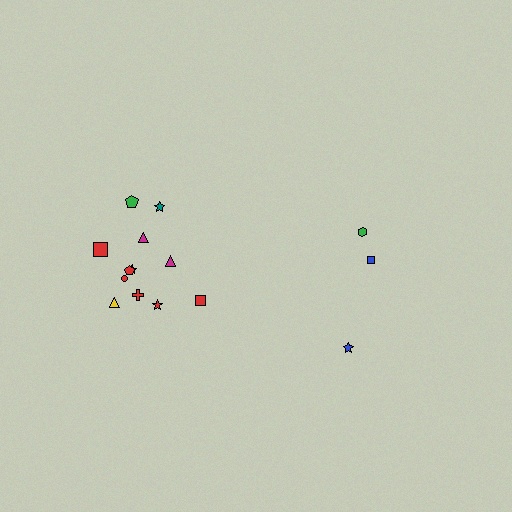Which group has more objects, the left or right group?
The left group.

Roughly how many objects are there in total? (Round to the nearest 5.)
Roughly 15 objects in total.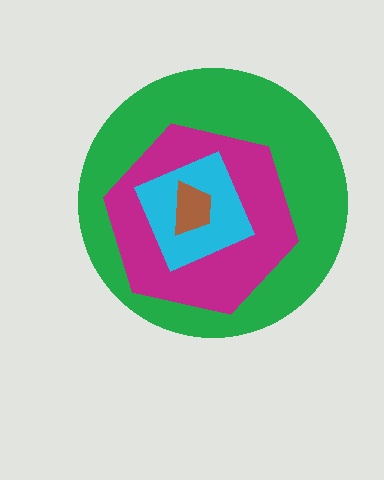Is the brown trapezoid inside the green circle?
Yes.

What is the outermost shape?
The green circle.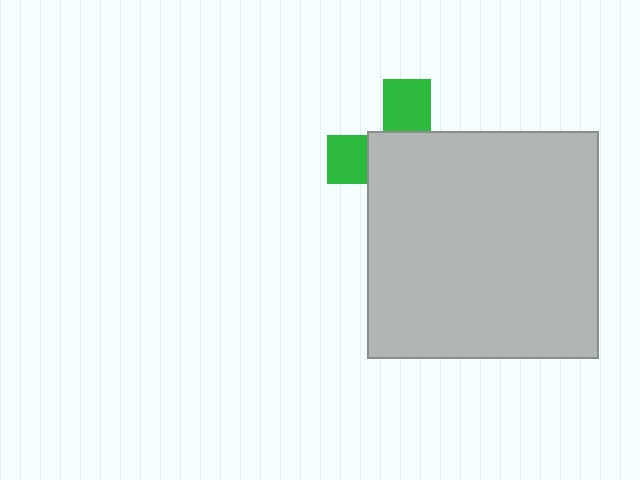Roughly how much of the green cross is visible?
A small part of it is visible (roughly 34%).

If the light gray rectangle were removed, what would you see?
You would see the complete green cross.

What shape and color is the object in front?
The object in front is a light gray rectangle.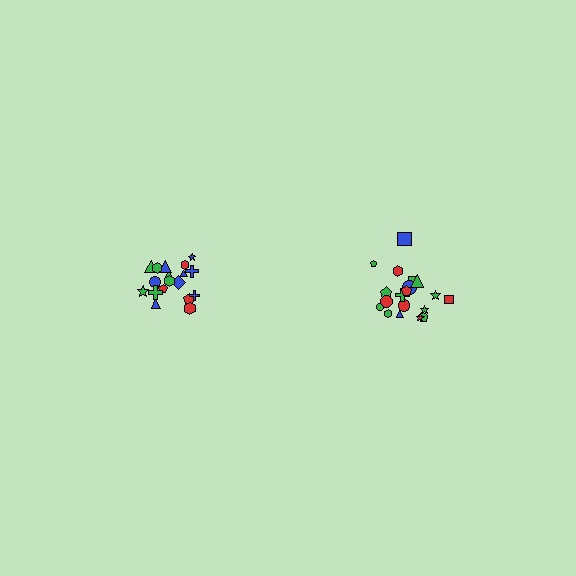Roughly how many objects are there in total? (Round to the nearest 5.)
Roughly 40 objects in total.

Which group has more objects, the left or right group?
The right group.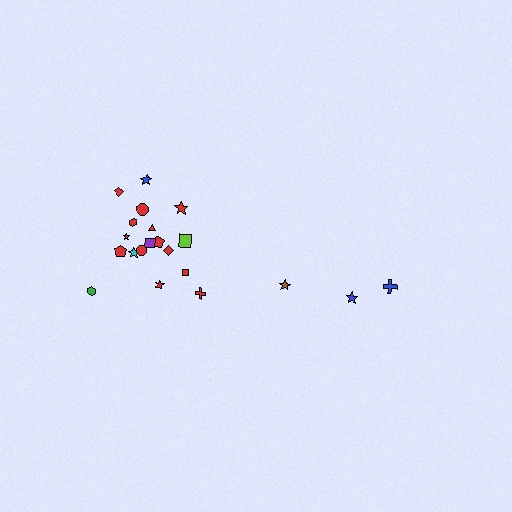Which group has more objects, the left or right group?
The left group.